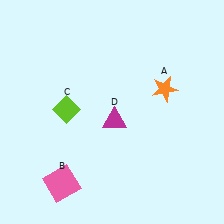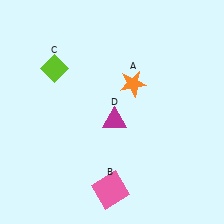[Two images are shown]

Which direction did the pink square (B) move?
The pink square (B) moved right.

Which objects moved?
The objects that moved are: the orange star (A), the pink square (B), the lime diamond (C).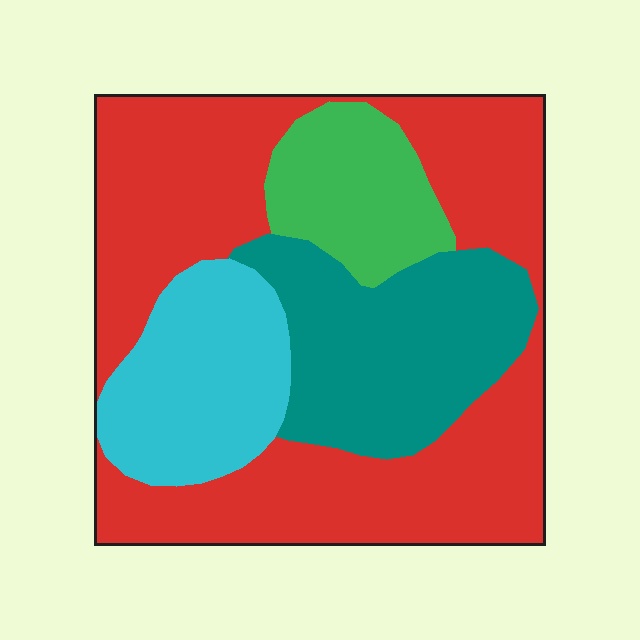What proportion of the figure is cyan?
Cyan covers 16% of the figure.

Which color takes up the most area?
Red, at roughly 50%.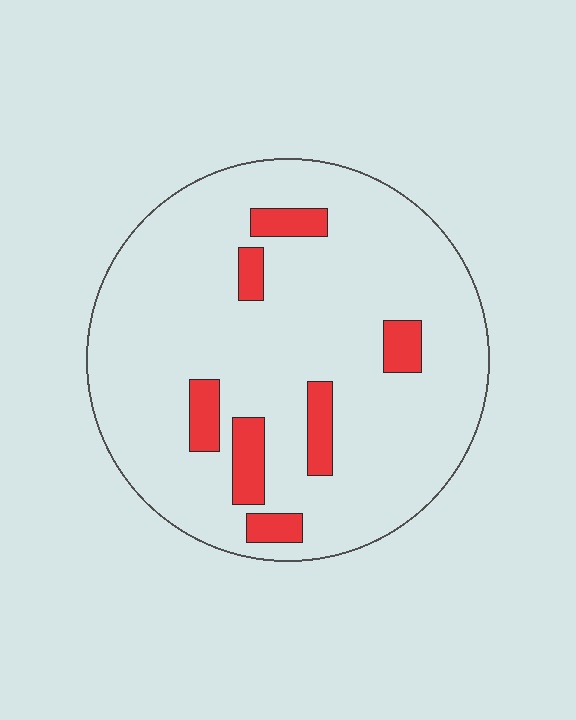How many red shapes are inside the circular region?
7.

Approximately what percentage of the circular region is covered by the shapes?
Approximately 10%.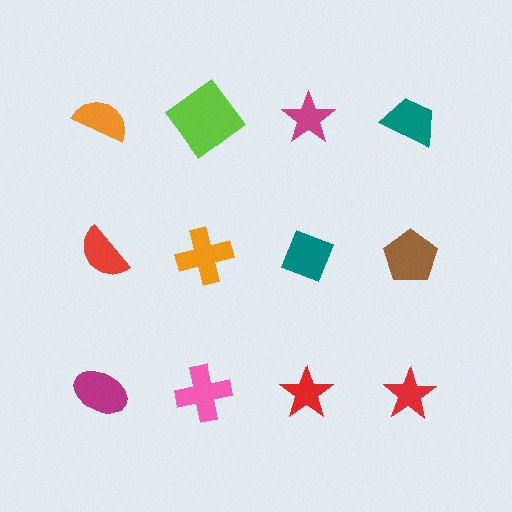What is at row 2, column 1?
A red semicircle.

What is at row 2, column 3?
A teal diamond.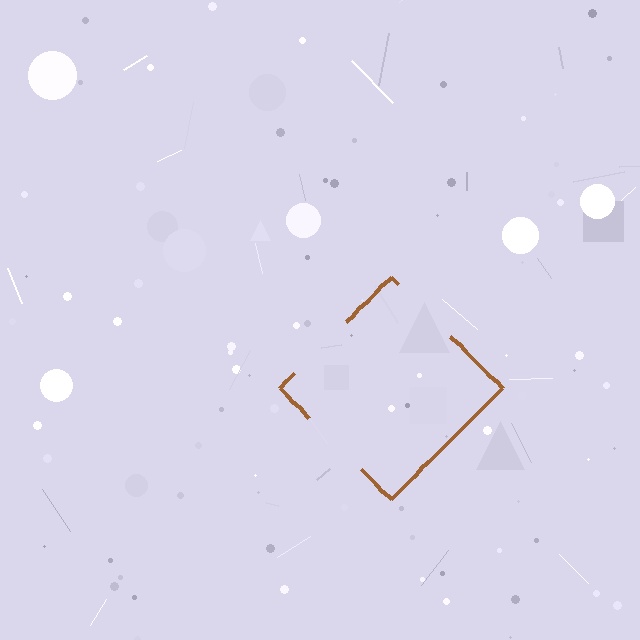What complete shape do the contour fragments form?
The contour fragments form a diamond.